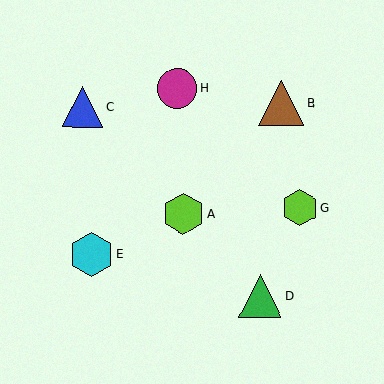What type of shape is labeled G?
Shape G is a lime hexagon.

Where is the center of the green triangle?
The center of the green triangle is at (260, 296).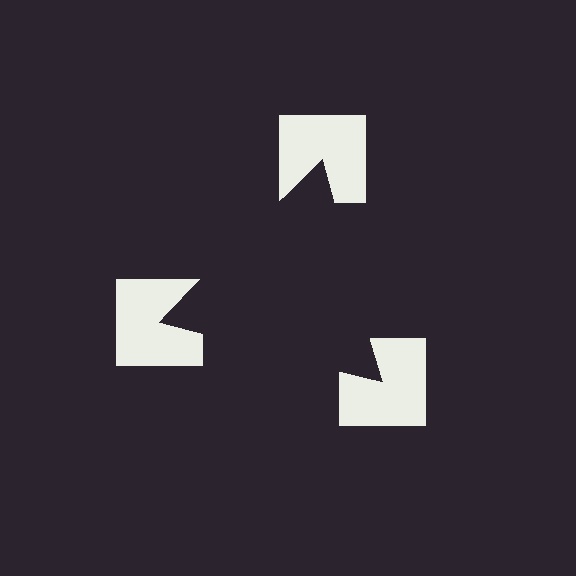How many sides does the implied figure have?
3 sides.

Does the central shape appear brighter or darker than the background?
It typically appears slightly darker than the background, even though no actual brightness change is drawn.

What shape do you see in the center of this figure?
An illusory triangle — its edges are inferred from the aligned wedge cuts in the notched squares, not physically drawn.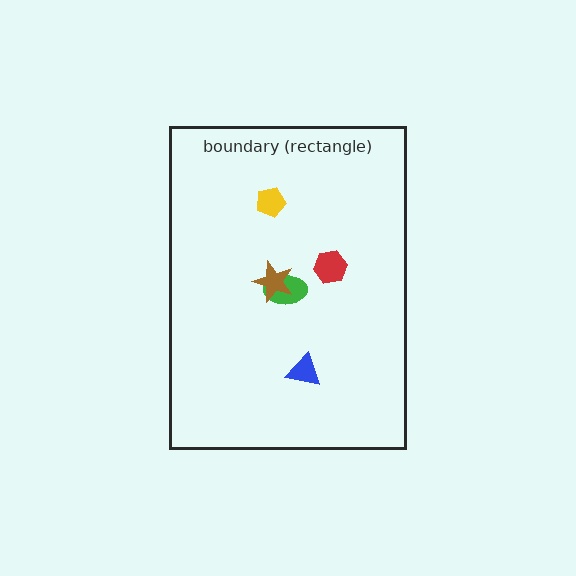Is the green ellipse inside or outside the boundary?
Inside.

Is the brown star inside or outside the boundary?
Inside.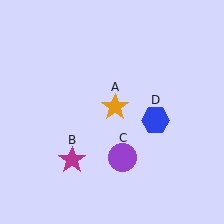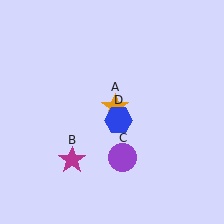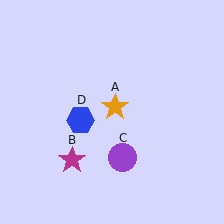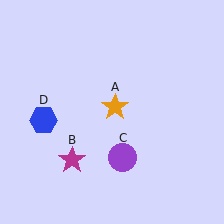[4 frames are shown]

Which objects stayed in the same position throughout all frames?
Orange star (object A) and magenta star (object B) and purple circle (object C) remained stationary.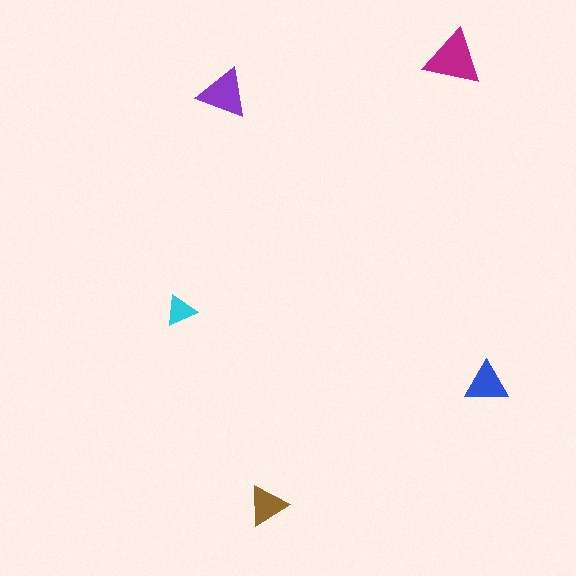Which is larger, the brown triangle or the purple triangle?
The purple one.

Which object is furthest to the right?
The blue triangle is rightmost.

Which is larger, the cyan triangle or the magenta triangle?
The magenta one.